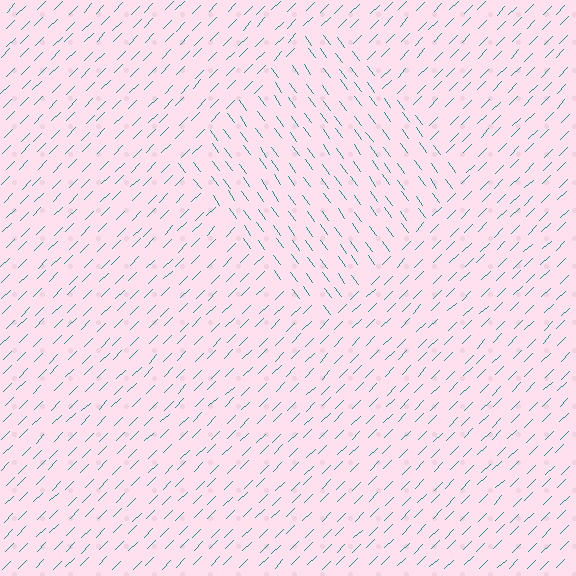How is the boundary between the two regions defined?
The boundary is defined purely by a change in line orientation (approximately 81 degrees difference). All lines are the same color and thickness.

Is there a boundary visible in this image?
Yes, there is a texture boundary formed by a change in line orientation.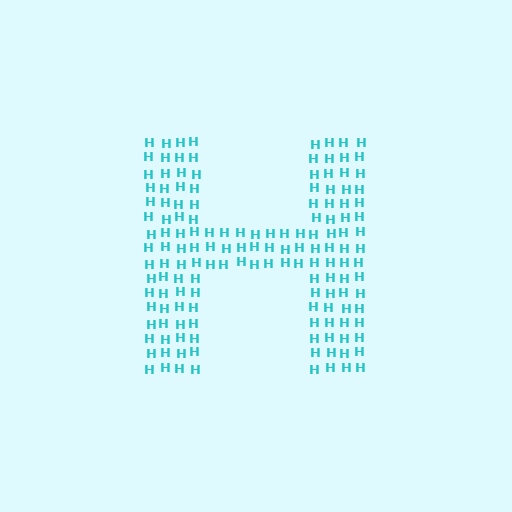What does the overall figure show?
The overall figure shows the letter H.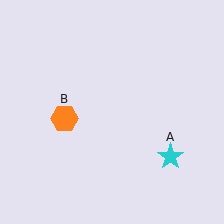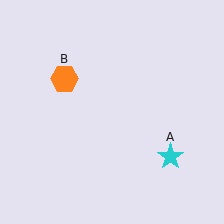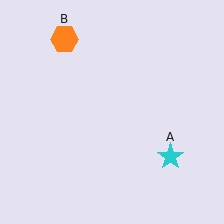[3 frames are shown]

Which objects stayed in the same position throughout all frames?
Cyan star (object A) remained stationary.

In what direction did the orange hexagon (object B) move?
The orange hexagon (object B) moved up.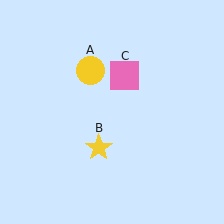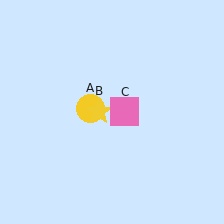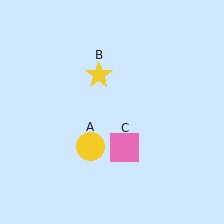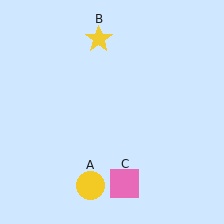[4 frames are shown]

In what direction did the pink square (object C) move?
The pink square (object C) moved down.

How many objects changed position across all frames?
3 objects changed position: yellow circle (object A), yellow star (object B), pink square (object C).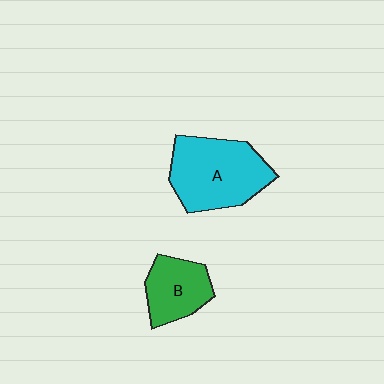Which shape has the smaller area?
Shape B (green).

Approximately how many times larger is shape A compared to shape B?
Approximately 1.7 times.